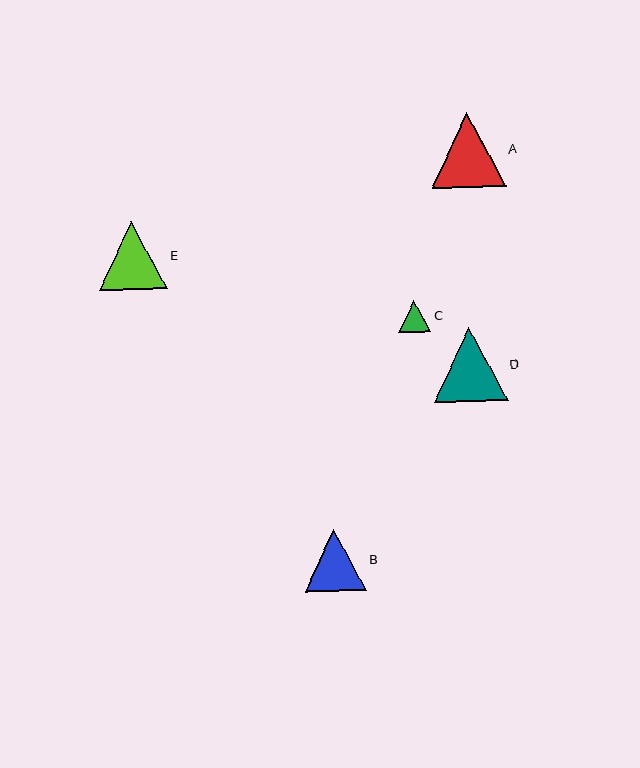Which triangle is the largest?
Triangle A is the largest with a size of approximately 75 pixels.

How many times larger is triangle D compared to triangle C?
Triangle D is approximately 2.3 times the size of triangle C.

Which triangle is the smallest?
Triangle C is the smallest with a size of approximately 32 pixels.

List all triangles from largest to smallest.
From largest to smallest: A, D, E, B, C.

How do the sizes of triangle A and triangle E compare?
Triangle A and triangle E are approximately the same size.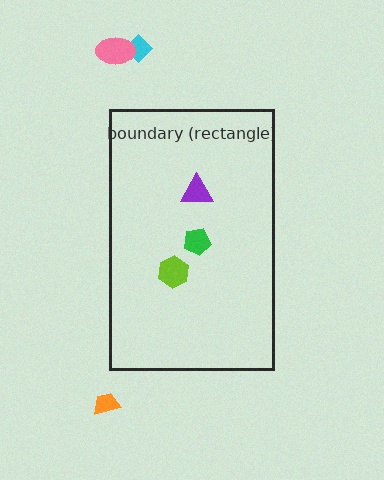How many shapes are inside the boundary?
3 inside, 3 outside.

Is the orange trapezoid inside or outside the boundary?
Outside.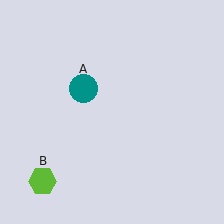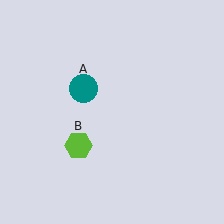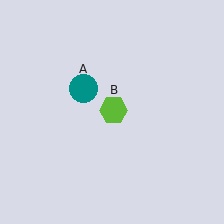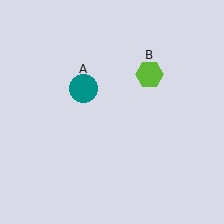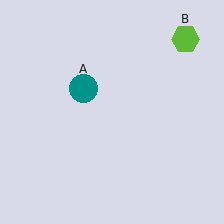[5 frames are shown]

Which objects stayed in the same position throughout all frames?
Teal circle (object A) remained stationary.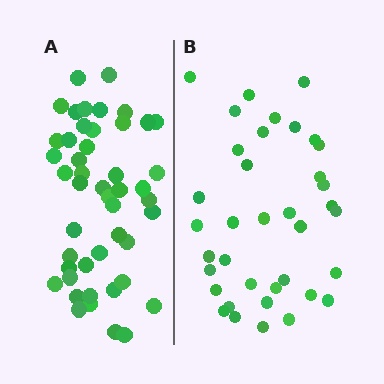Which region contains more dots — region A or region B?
Region A (the left region) has more dots.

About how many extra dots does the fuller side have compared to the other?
Region A has roughly 10 or so more dots than region B.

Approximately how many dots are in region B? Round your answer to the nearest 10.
About 40 dots. (The exact count is 37, which rounds to 40.)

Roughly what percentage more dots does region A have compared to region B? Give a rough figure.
About 25% more.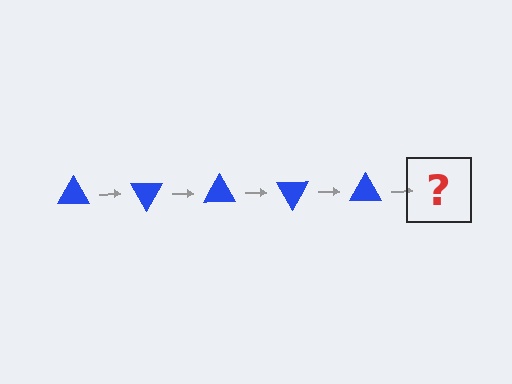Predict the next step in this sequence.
The next step is a blue triangle rotated 300 degrees.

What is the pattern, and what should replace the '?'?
The pattern is that the triangle rotates 60 degrees each step. The '?' should be a blue triangle rotated 300 degrees.